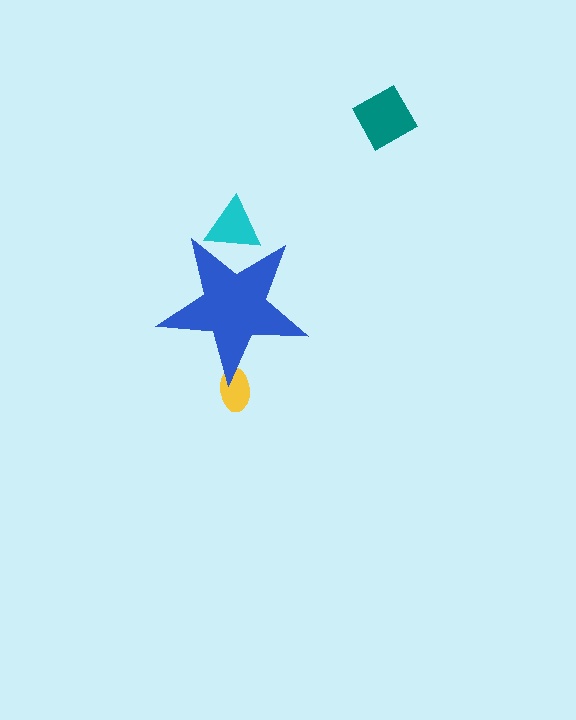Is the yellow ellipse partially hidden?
Yes, the yellow ellipse is partially hidden behind the blue star.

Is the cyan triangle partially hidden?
Yes, the cyan triangle is partially hidden behind the blue star.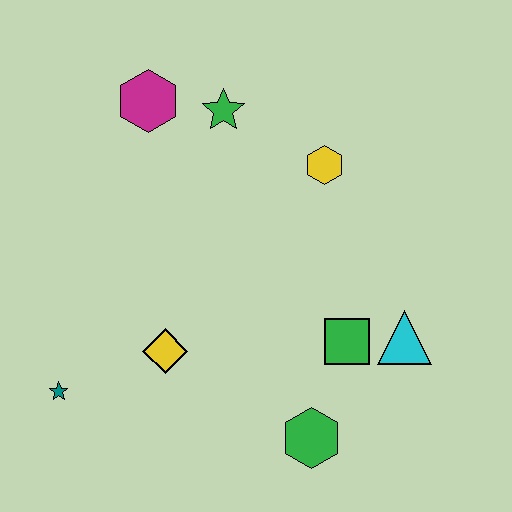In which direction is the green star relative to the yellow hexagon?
The green star is to the left of the yellow hexagon.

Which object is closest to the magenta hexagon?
The green star is closest to the magenta hexagon.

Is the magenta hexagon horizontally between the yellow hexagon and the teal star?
Yes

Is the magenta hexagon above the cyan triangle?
Yes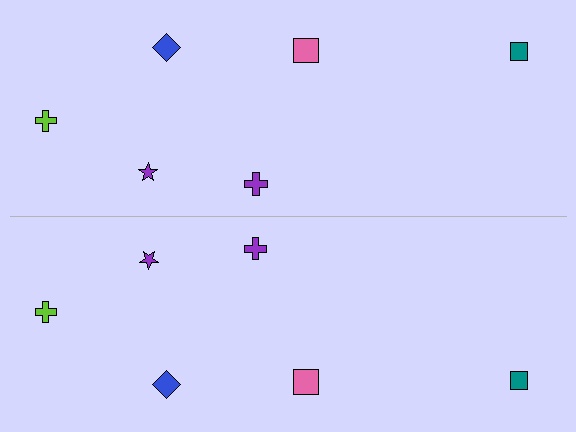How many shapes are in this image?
There are 12 shapes in this image.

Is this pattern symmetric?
Yes, this pattern has bilateral (reflection) symmetry.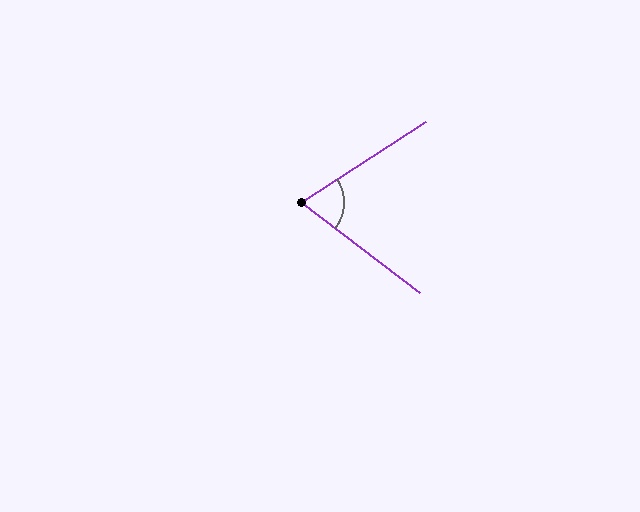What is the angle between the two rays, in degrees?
Approximately 70 degrees.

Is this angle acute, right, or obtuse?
It is acute.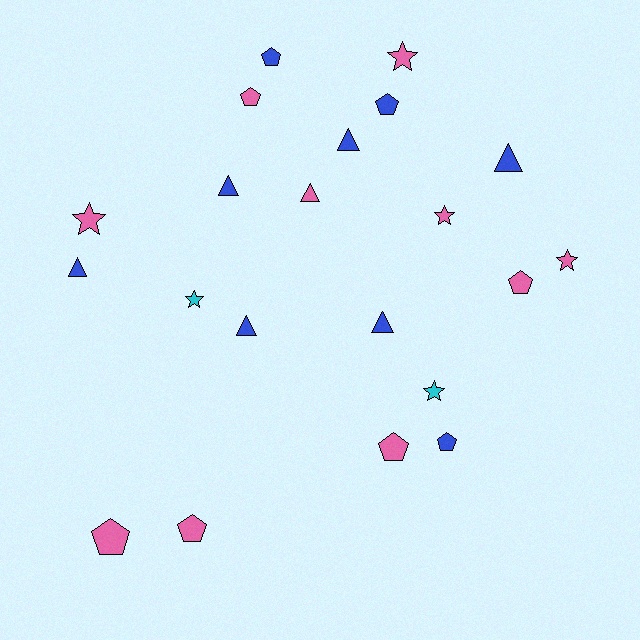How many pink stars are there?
There are 4 pink stars.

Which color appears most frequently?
Pink, with 10 objects.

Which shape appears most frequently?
Pentagon, with 8 objects.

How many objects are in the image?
There are 21 objects.